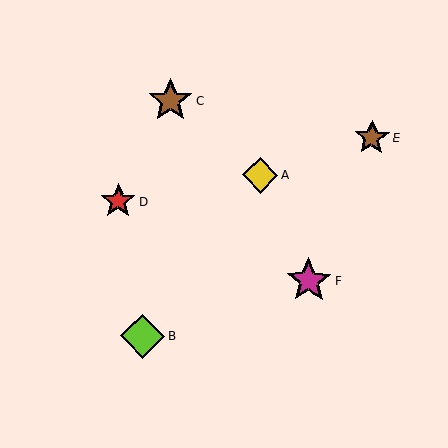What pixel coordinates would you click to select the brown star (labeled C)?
Click at (170, 100) to select the brown star C.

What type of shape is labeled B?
Shape B is a lime diamond.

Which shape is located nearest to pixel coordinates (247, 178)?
The yellow diamond (labeled A) at (260, 175) is nearest to that location.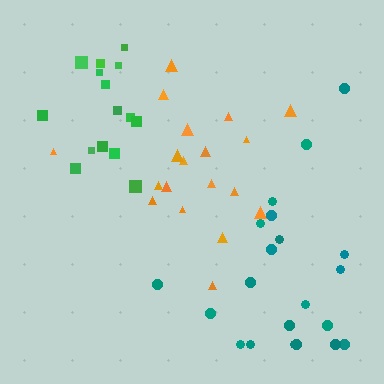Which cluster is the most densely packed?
Green.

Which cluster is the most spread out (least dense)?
Teal.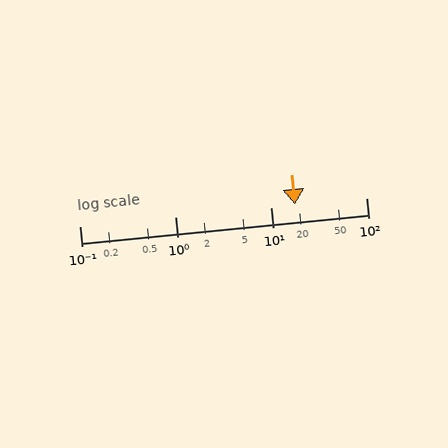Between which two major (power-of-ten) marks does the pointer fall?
The pointer is between 10 and 100.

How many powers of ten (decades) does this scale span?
The scale spans 3 decades, from 0.1 to 100.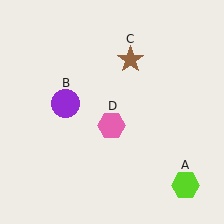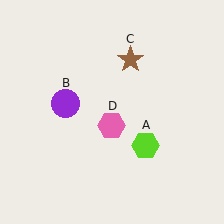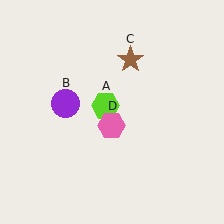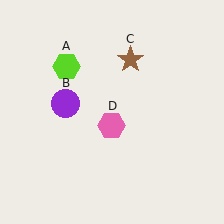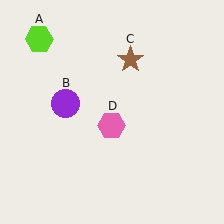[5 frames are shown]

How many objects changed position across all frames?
1 object changed position: lime hexagon (object A).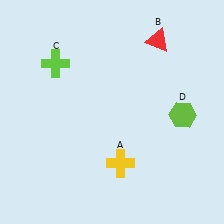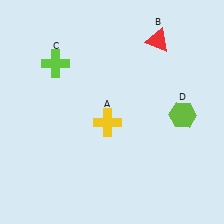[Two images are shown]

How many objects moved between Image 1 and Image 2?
1 object moved between the two images.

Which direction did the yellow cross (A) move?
The yellow cross (A) moved up.